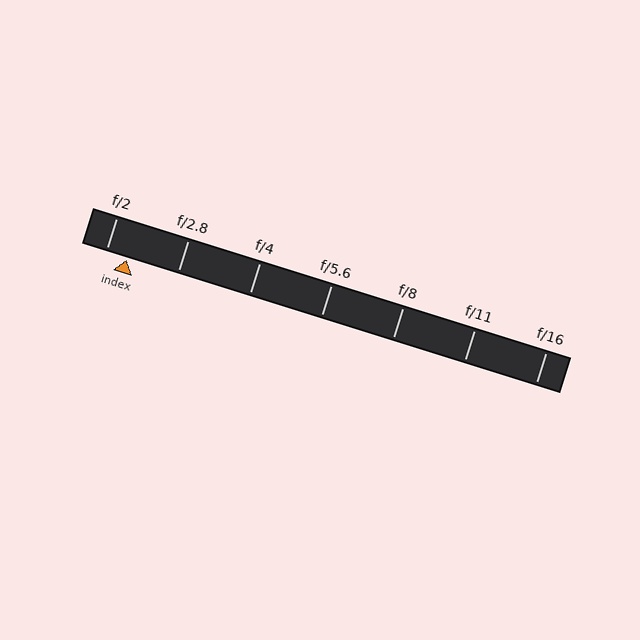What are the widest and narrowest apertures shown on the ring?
The widest aperture shown is f/2 and the narrowest is f/16.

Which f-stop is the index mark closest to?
The index mark is closest to f/2.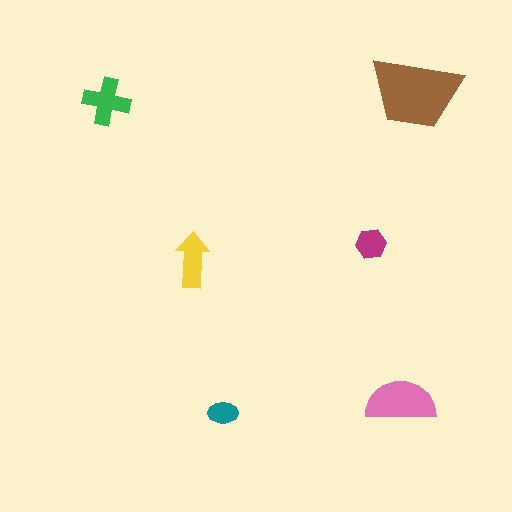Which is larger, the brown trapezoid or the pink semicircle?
The brown trapezoid.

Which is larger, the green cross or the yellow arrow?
The green cross.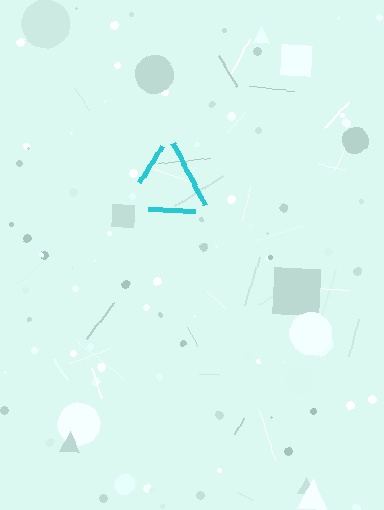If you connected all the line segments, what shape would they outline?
They would outline a triangle.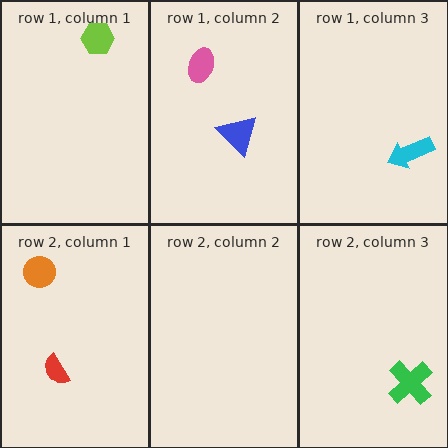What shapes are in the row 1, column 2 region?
The blue triangle, the pink ellipse.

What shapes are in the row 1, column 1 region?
The lime hexagon.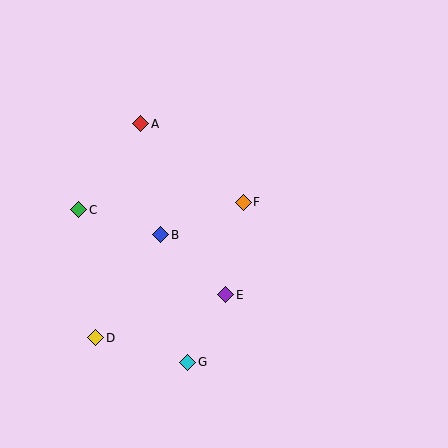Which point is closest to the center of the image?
Point F at (243, 202) is closest to the center.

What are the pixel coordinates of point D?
Point D is at (96, 338).